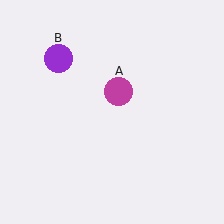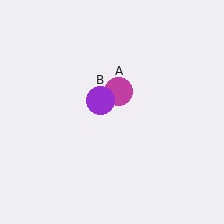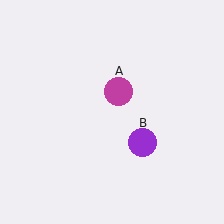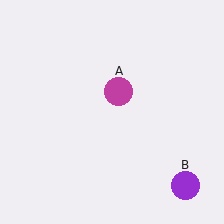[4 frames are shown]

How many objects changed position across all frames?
1 object changed position: purple circle (object B).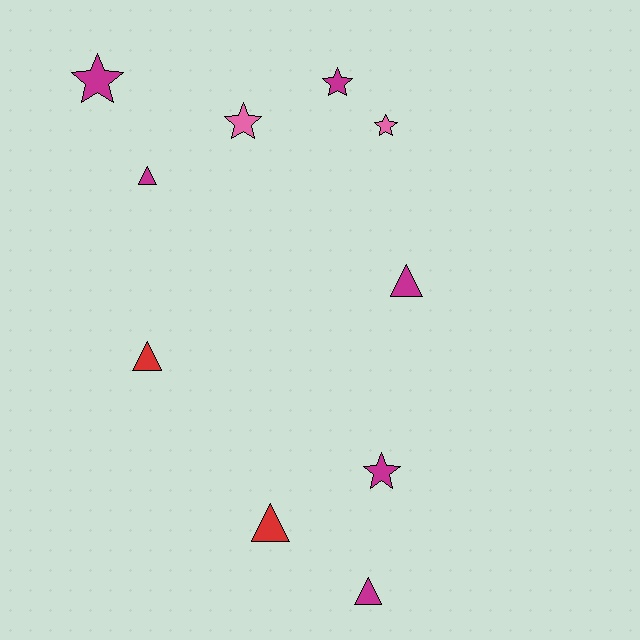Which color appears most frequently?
Magenta, with 6 objects.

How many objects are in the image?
There are 10 objects.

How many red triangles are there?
There are 2 red triangles.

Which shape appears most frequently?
Triangle, with 5 objects.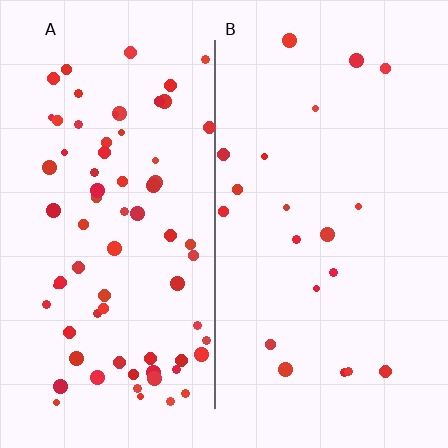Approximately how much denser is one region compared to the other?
Approximately 3.7× — region A over region B.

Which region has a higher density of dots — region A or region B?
A (the left).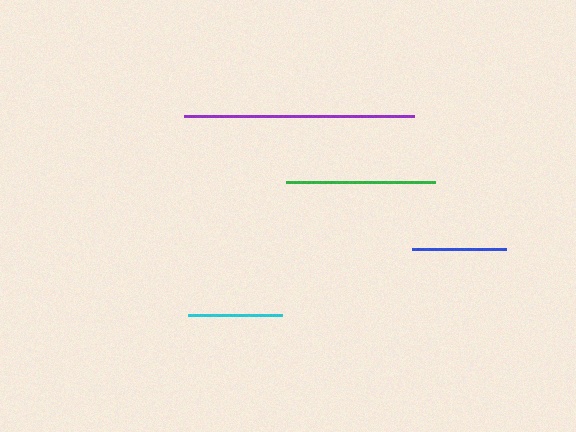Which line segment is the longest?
The purple line is the longest at approximately 230 pixels.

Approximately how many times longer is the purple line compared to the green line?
The purple line is approximately 1.5 times the length of the green line.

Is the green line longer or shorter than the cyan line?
The green line is longer than the cyan line.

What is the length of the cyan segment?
The cyan segment is approximately 94 pixels long.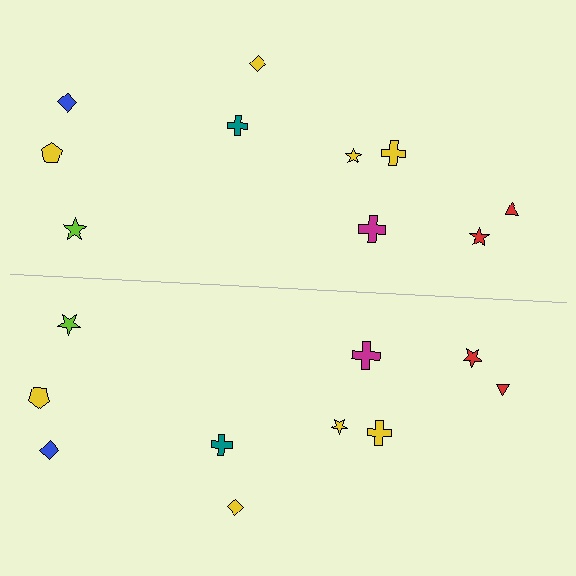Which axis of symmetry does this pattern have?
The pattern has a horizontal axis of symmetry running through the center of the image.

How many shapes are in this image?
There are 20 shapes in this image.